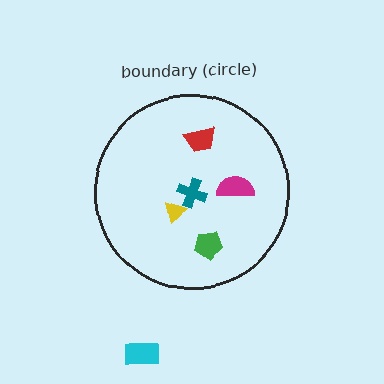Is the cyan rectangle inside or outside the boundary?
Outside.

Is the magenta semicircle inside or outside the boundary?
Inside.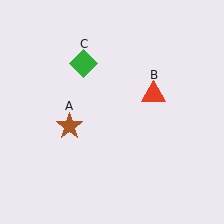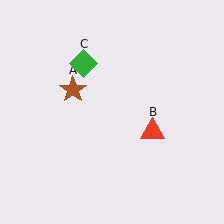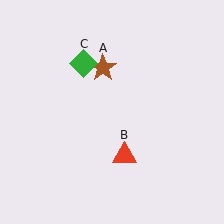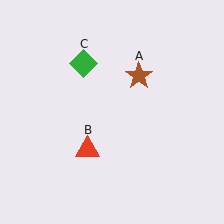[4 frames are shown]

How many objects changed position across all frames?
2 objects changed position: brown star (object A), red triangle (object B).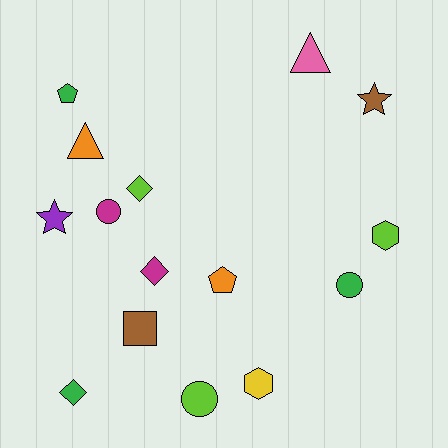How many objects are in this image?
There are 15 objects.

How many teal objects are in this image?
There are no teal objects.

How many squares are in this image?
There is 1 square.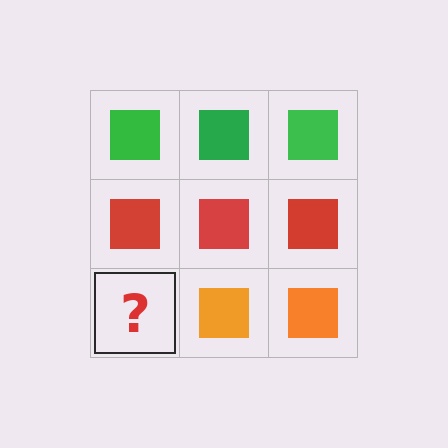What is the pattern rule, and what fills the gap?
The rule is that each row has a consistent color. The gap should be filled with an orange square.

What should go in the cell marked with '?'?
The missing cell should contain an orange square.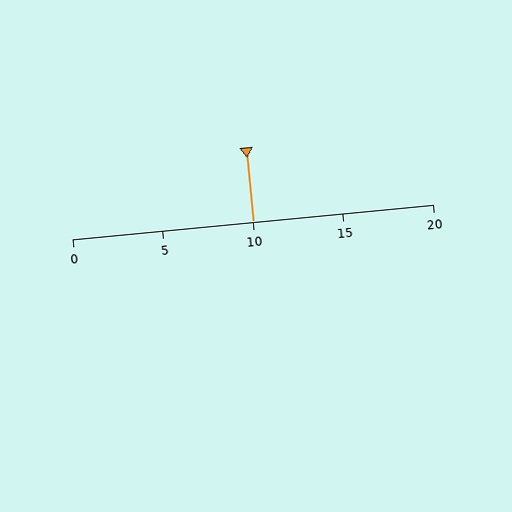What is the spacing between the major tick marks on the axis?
The major ticks are spaced 5 apart.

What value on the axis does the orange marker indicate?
The marker indicates approximately 10.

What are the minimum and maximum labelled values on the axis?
The axis runs from 0 to 20.